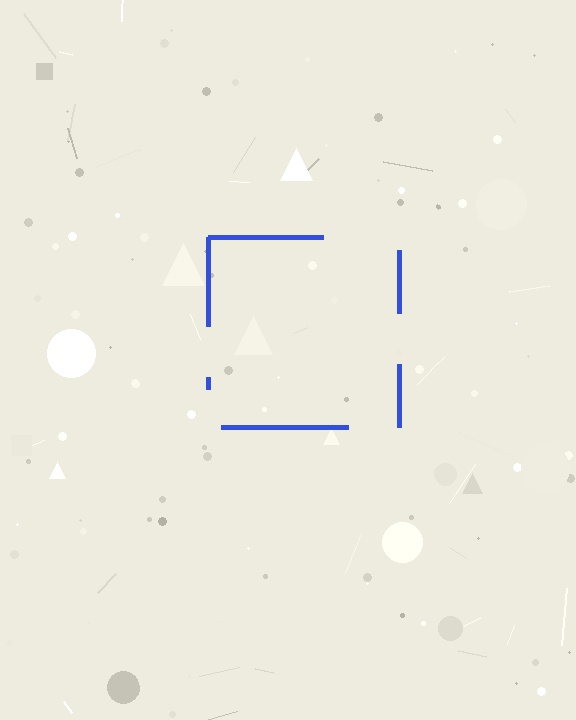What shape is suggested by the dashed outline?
The dashed outline suggests a square.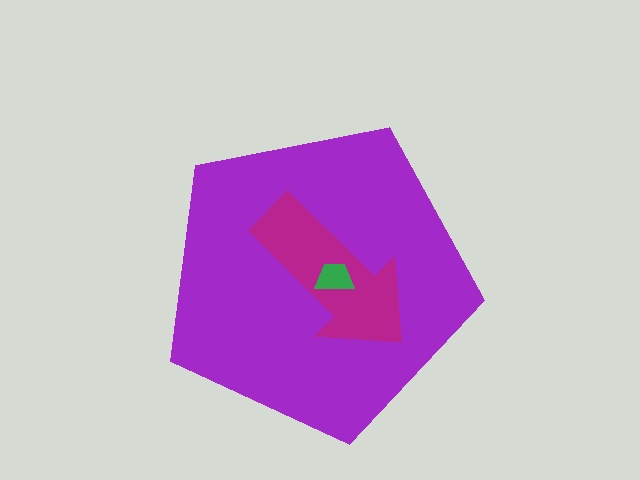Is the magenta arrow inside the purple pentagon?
Yes.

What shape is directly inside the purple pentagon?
The magenta arrow.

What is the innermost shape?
The green trapezoid.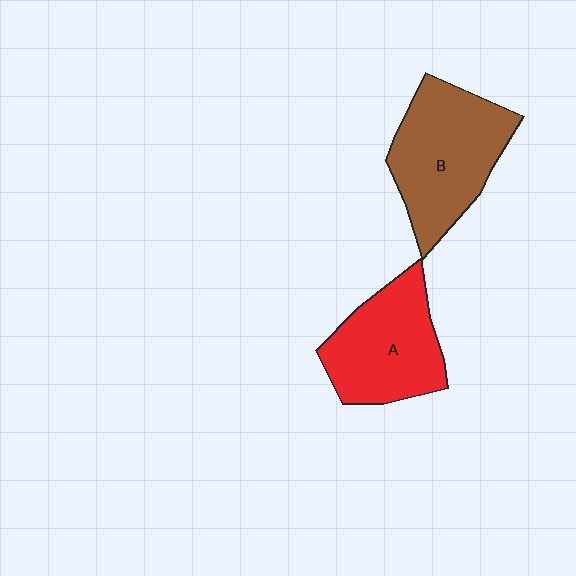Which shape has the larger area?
Shape B (brown).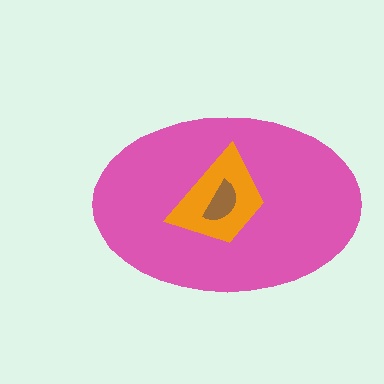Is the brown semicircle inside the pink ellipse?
Yes.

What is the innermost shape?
The brown semicircle.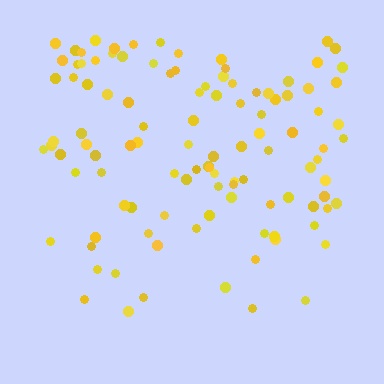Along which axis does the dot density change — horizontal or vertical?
Vertical.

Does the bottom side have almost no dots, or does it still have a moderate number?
Still a moderate number, just noticeably fewer than the top.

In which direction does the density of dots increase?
From bottom to top, with the top side densest.